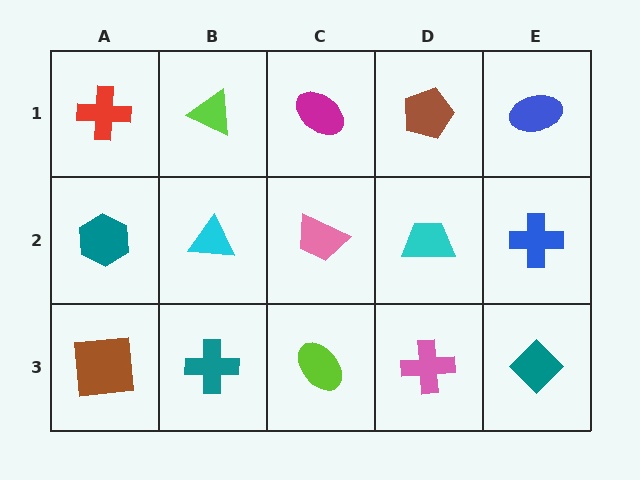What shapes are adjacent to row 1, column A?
A teal hexagon (row 2, column A), a lime triangle (row 1, column B).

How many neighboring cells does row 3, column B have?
3.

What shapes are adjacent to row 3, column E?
A blue cross (row 2, column E), a pink cross (row 3, column D).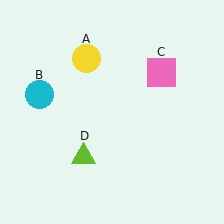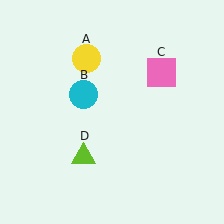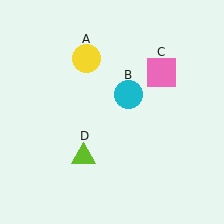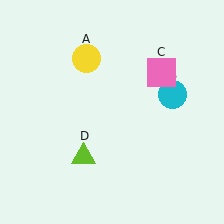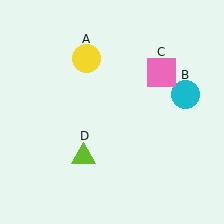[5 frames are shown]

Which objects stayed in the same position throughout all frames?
Yellow circle (object A) and pink square (object C) and lime triangle (object D) remained stationary.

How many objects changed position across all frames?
1 object changed position: cyan circle (object B).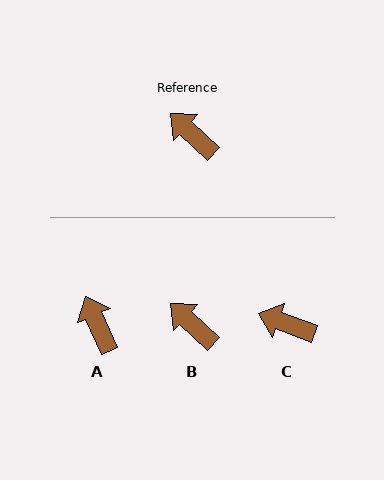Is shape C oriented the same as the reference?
No, it is off by about 23 degrees.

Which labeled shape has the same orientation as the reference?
B.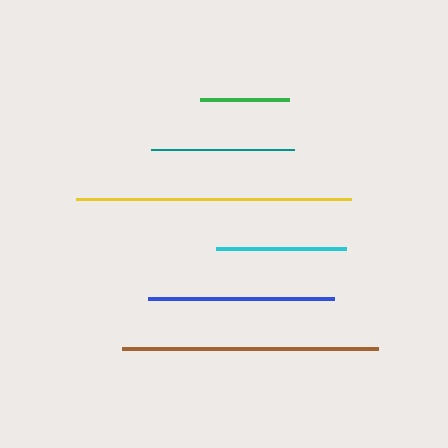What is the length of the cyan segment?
The cyan segment is approximately 130 pixels long.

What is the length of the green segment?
The green segment is approximately 89 pixels long.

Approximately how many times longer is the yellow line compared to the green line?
The yellow line is approximately 3.1 times the length of the green line.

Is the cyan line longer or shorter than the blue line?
The blue line is longer than the cyan line.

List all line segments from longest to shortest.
From longest to shortest: yellow, brown, blue, teal, cyan, green.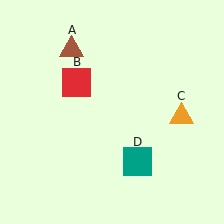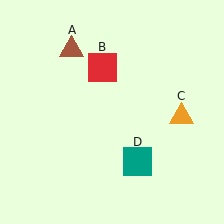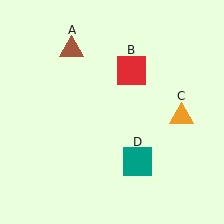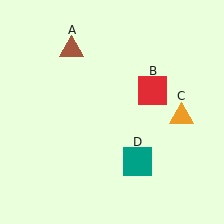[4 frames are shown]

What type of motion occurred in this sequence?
The red square (object B) rotated clockwise around the center of the scene.